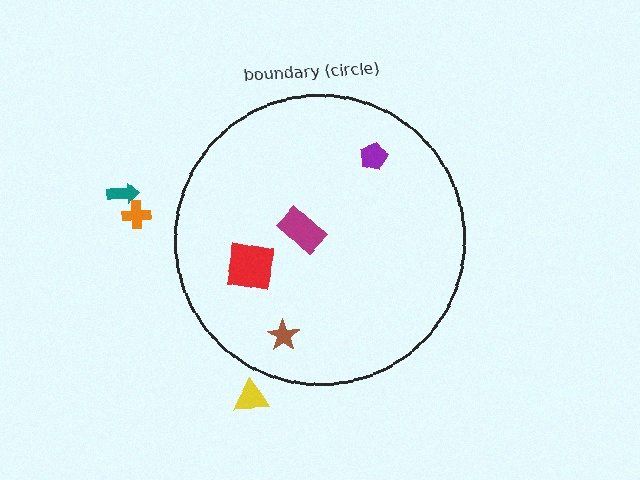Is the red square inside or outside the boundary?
Inside.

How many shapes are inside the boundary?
4 inside, 3 outside.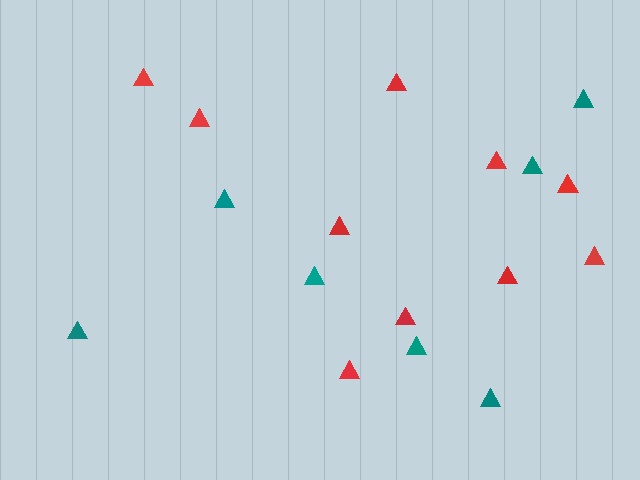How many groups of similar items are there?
There are 2 groups: one group of red triangles (10) and one group of teal triangles (7).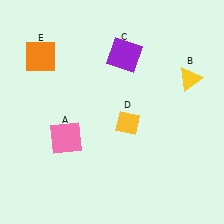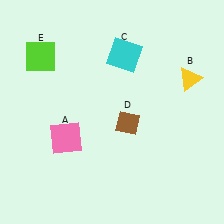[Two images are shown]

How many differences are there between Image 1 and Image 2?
There are 3 differences between the two images.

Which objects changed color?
C changed from purple to cyan. D changed from yellow to brown. E changed from orange to lime.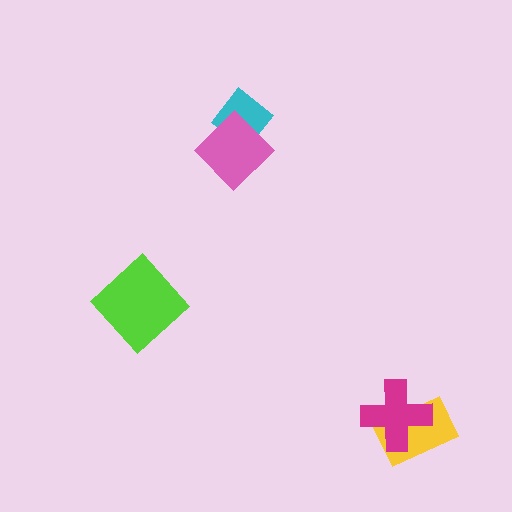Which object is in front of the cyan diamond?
The pink diamond is in front of the cyan diamond.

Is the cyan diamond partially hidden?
Yes, it is partially covered by another shape.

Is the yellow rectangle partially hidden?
Yes, it is partially covered by another shape.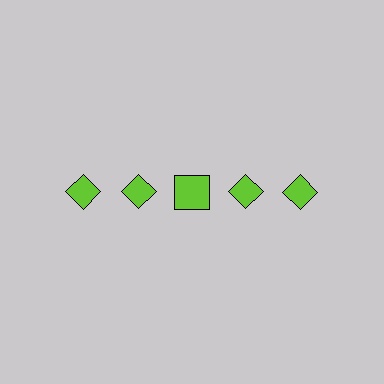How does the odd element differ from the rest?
It has a different shape: square instead of diamond.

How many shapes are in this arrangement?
There are 5 shapes arranged in a grid pattern.